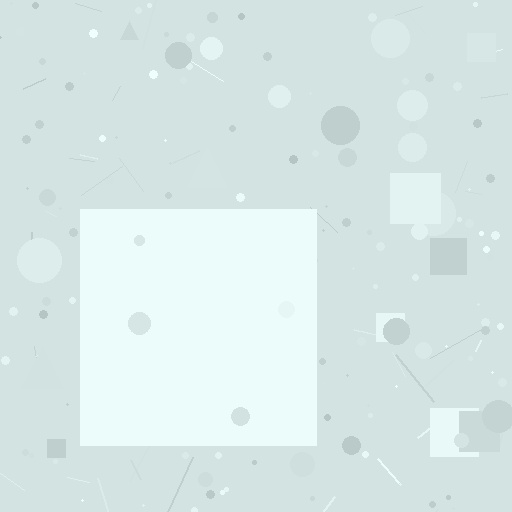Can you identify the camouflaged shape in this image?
The camouflaged shape is a square.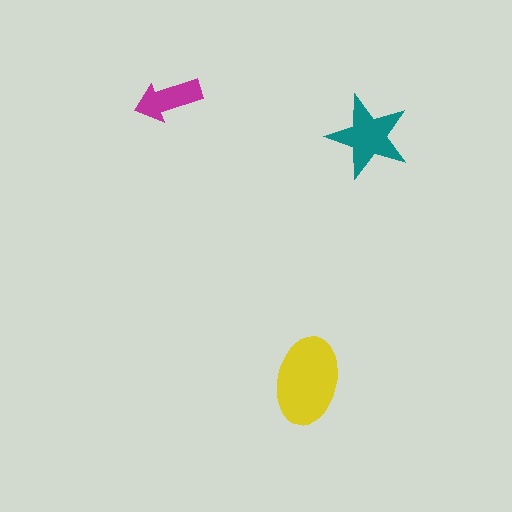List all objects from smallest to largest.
The magenta arrow, the teal star, the yellow ellipse.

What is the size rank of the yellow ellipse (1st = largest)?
1st.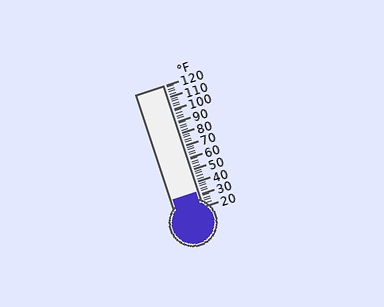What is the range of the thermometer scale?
The thermometer scale ranges from 20°F to 120°F.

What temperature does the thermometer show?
The thermometer shows approximately 32°F.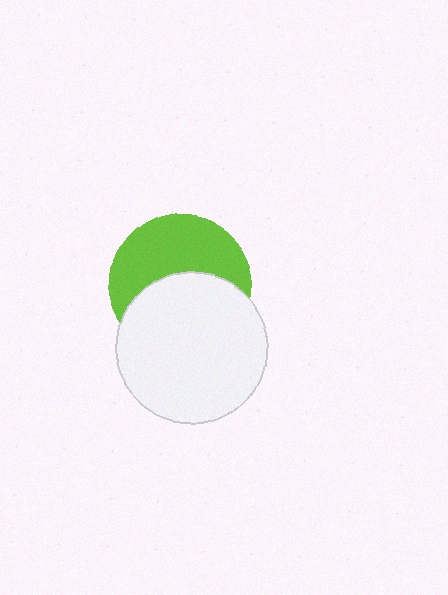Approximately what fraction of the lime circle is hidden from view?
Roughly 50% of the lime circle is hidden behind the white circle.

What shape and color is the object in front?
The object in front is a white circle.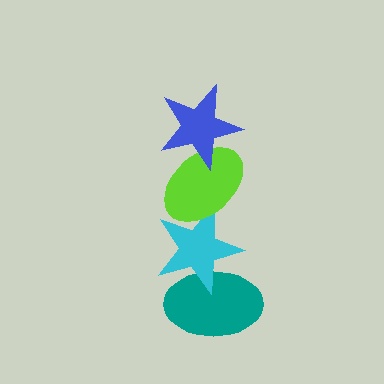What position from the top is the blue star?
The blue star is 1st from the top.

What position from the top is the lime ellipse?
The lime ellipse is 2nd from the top.